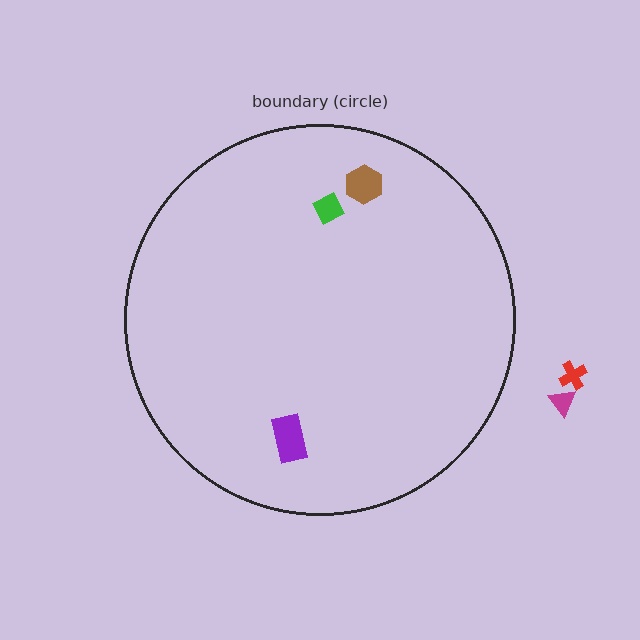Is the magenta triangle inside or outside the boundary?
Outside.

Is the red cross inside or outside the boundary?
Outside.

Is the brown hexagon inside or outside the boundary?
Inside.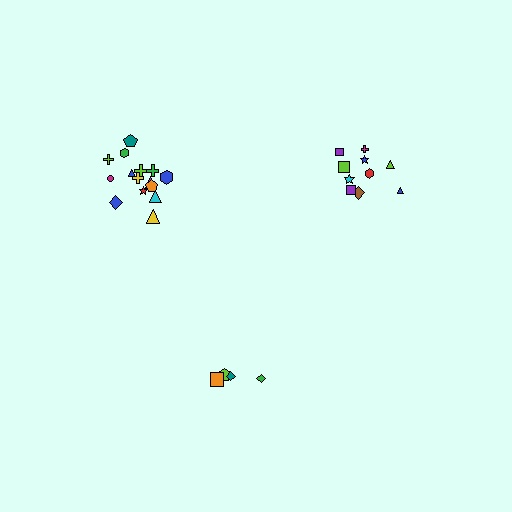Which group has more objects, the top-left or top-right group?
The top-left group.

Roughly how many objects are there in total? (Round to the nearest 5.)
Roughly 30 objects in total.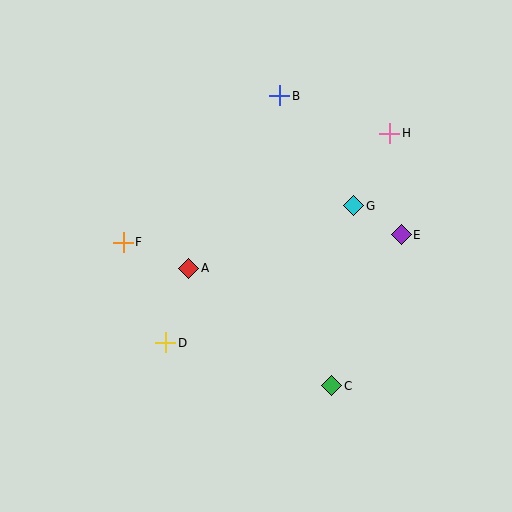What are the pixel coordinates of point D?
Point D is at (166, 343).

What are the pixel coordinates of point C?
Point C is at (332, 386).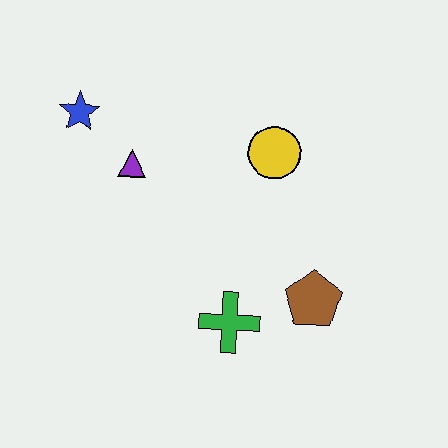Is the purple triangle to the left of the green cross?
Yes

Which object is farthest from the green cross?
The blue star is farthest from the green cross.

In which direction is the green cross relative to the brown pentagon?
The green cross is to the left of the brown pentagon.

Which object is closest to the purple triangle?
The blue star is closest to the purple triangle.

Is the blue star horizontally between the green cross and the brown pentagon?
No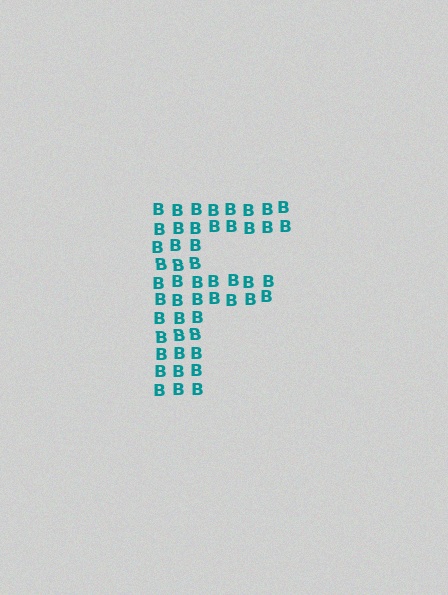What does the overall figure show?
The overall figure shows the letter F.